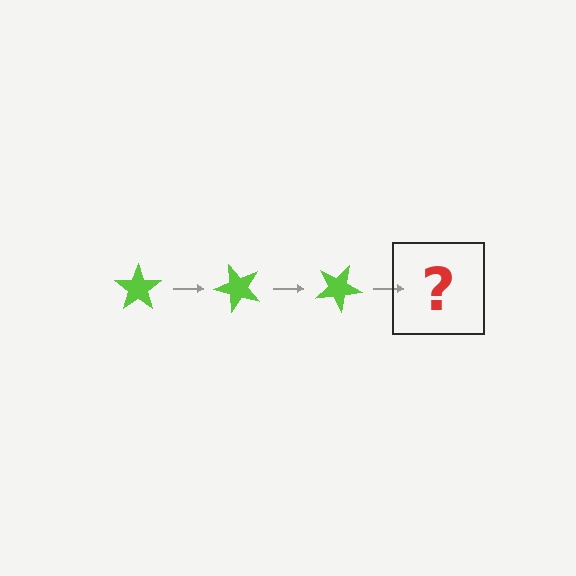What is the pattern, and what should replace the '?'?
The pattern is that the star rotates 50 degrees each step. The '?' should be a lime star rotated 150 degrees.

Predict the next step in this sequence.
The next step is a lime star rotated 150 degrees.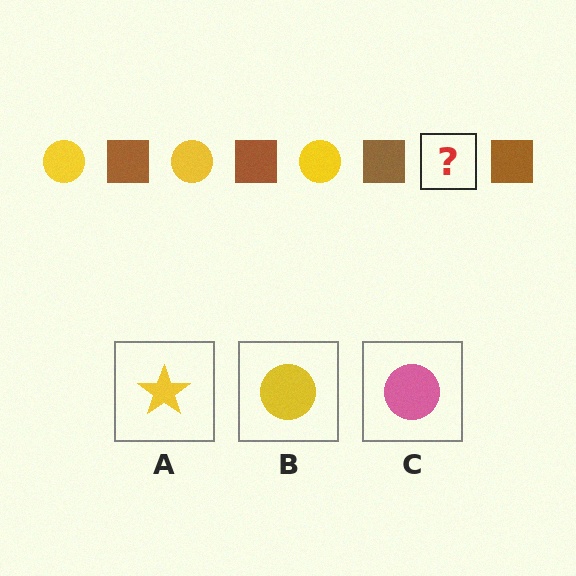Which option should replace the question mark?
Option B.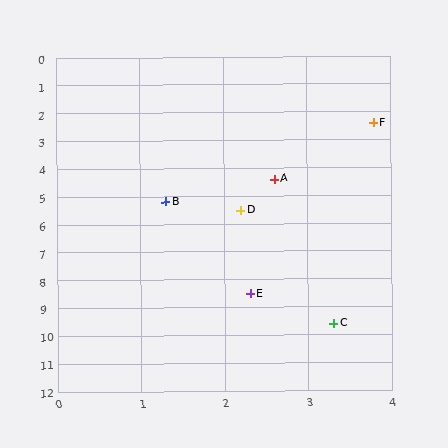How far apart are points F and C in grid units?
Points F and C are about 7.2 grid units apart.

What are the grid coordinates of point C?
Point C is at approximately (3.3, 9.6).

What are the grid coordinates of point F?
Point F is at approximately (3.8, 2.4).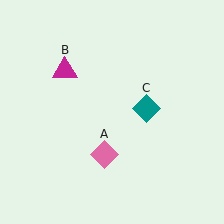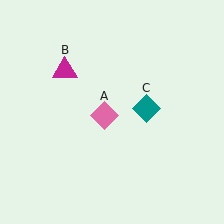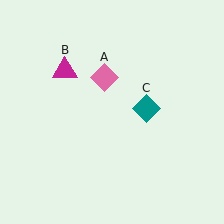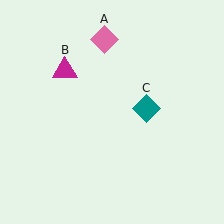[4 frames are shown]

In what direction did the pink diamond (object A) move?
The pink diamond (object A) moved up.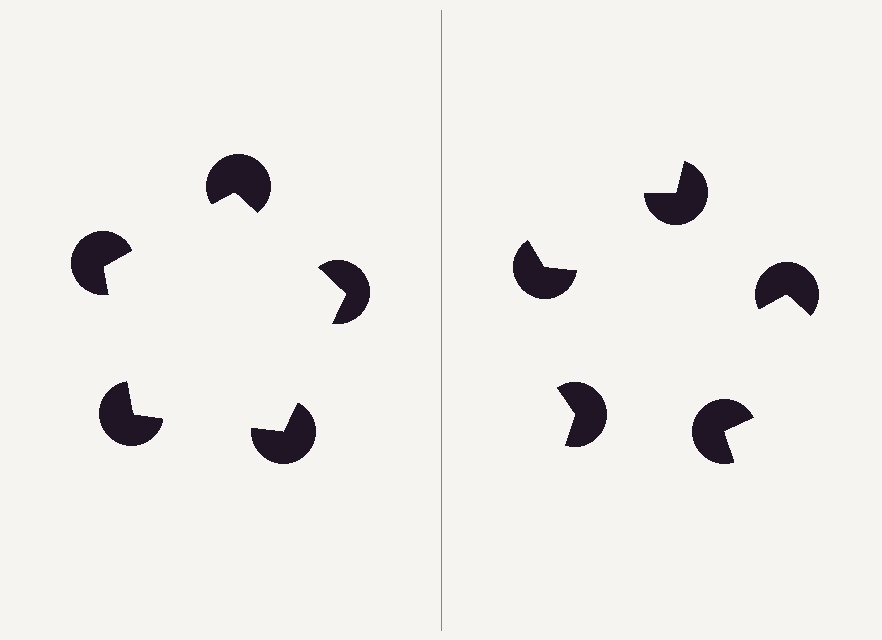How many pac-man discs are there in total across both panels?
10 — 5 on each side.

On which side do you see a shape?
An illusory pentagon appears on the left side. On the right side the wedge cuts are rotated, so no coherent shape forms.